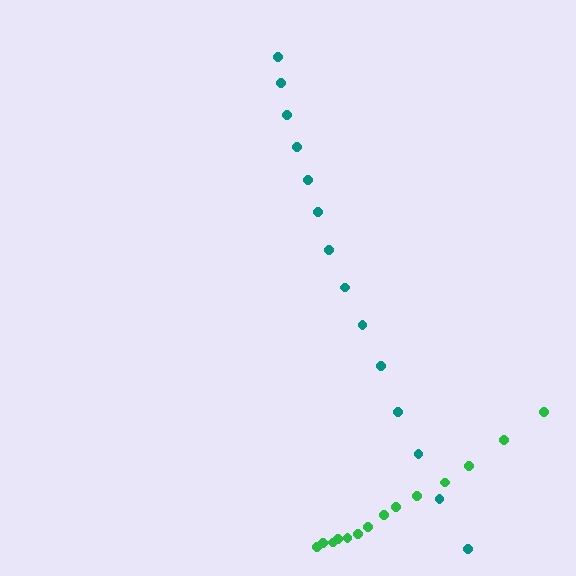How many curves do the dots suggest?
There are 2 distinct paths.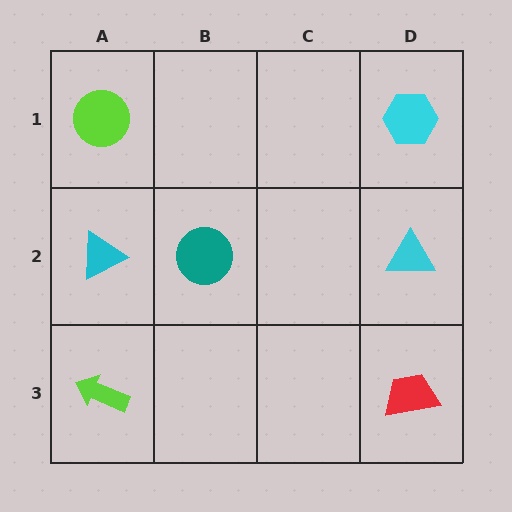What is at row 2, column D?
A cyan triangle.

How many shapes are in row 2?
3 shapes.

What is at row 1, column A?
A lime circle.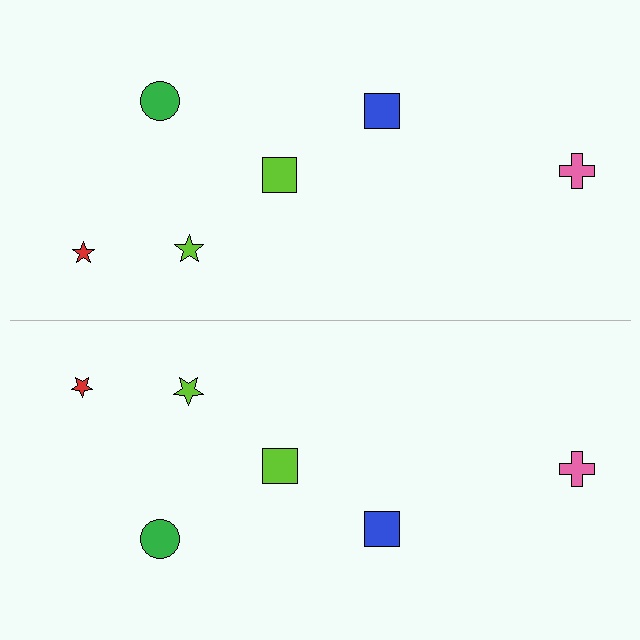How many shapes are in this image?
There are 12 shapes in this image.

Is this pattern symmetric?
Yes, this pattern has bilateral (reflection) symmetry.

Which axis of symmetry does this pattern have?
The pattern has a horizontal axis of symmetry running through the center of the image.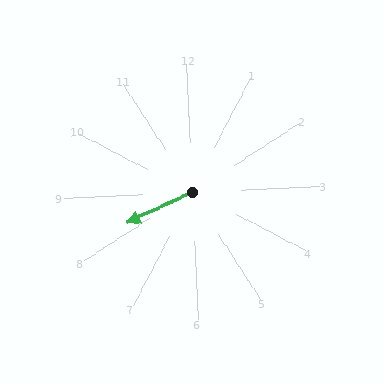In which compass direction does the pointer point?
Southwest.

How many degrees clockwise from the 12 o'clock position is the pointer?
Approximately 247 degrees.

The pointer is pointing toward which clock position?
Roughly 8 o'clock.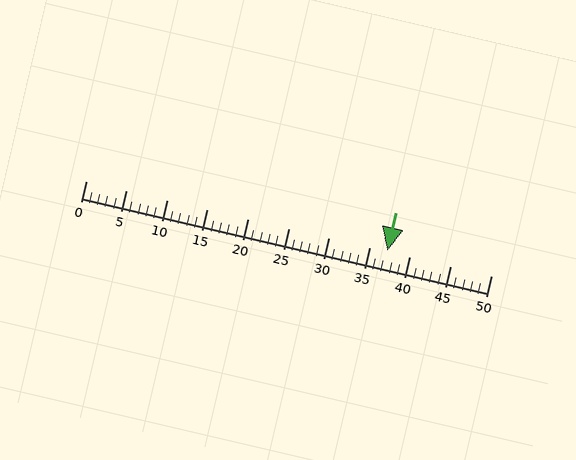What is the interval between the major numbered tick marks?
The major tick marks are spaced 5 units apart.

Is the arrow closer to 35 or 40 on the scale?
The arrow is closer to 35.